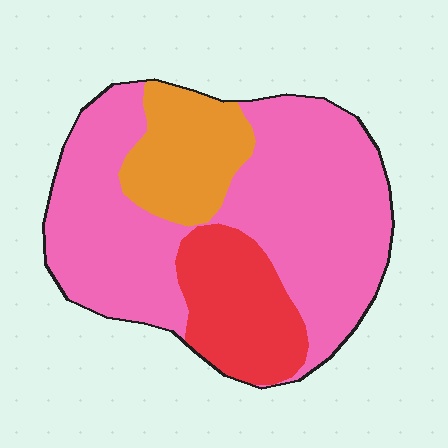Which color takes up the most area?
Pink, at roughly 65%.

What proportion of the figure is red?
Red covers around 20% of the figure.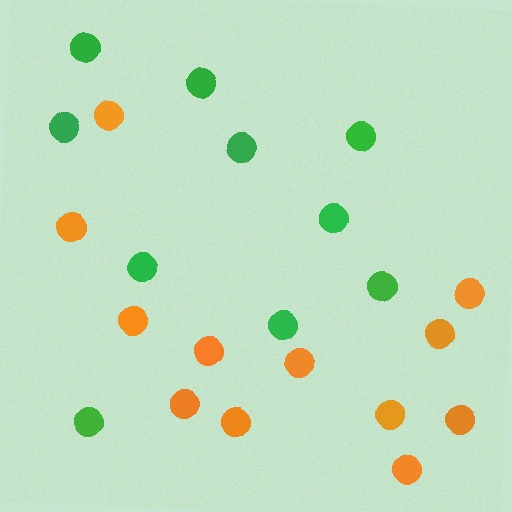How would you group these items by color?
There are 2 groups: one group of orange circles (12) and one group of green circles (10).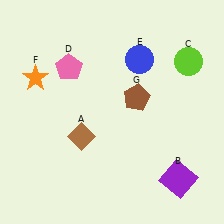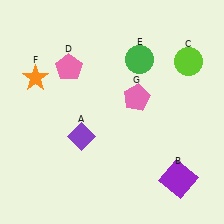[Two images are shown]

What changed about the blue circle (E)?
In Image 1, E is blue. In Image 2, it changed to green.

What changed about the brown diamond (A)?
In Image 1, A is brown. In Image 2, it changed to purple.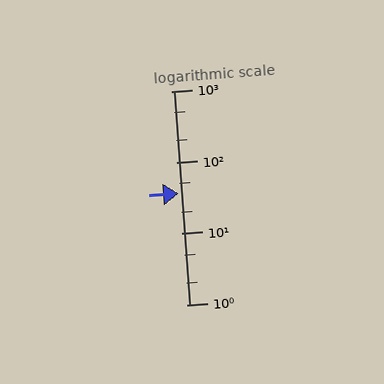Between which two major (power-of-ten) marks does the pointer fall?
The pointer is between 10 and 100.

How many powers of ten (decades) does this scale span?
The scale spans 3 decades, from 1 to 1000.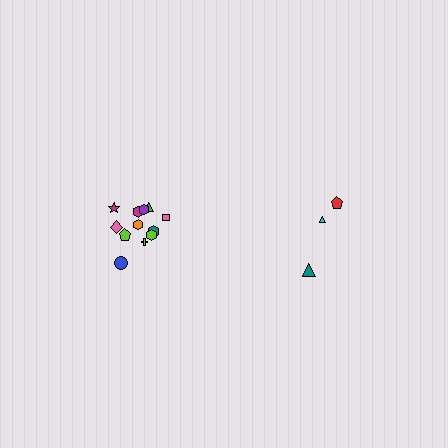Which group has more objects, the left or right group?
The left group.